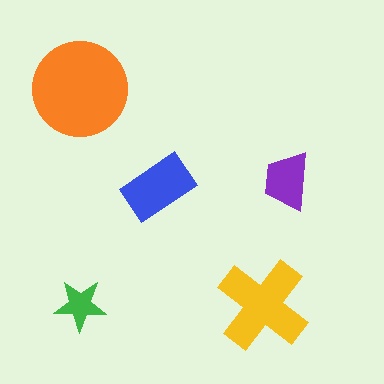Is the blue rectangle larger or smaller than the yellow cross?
Smaller.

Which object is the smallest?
The green star.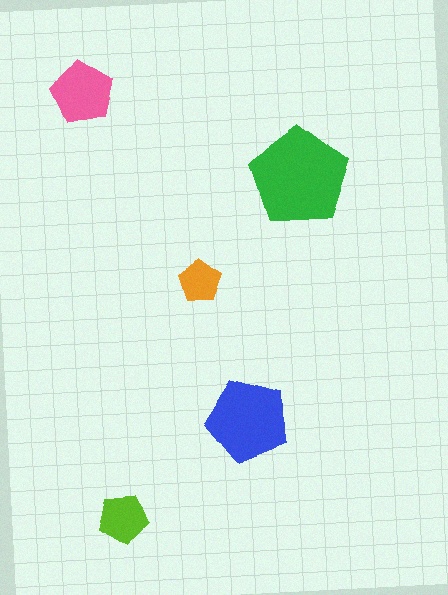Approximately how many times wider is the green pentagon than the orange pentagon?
About 2.5 times wider.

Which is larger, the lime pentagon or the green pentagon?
The green one.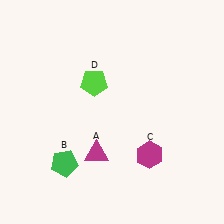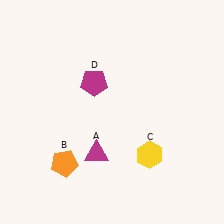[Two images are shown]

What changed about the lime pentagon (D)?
In Image 1, D is lime. In Image 2, it changed to magenta.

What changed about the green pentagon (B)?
In Image 1, B is green. In Image 2, it changed to orange.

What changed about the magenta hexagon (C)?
In Image 1, C is magenta. In Image 2, it changed to yellow.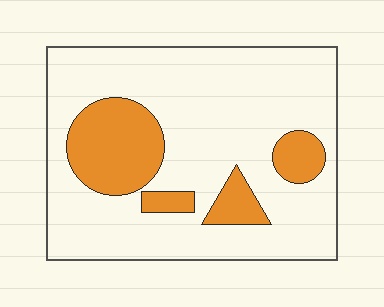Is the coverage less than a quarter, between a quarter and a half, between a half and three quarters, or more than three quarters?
Less than a quarter.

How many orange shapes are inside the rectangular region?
4.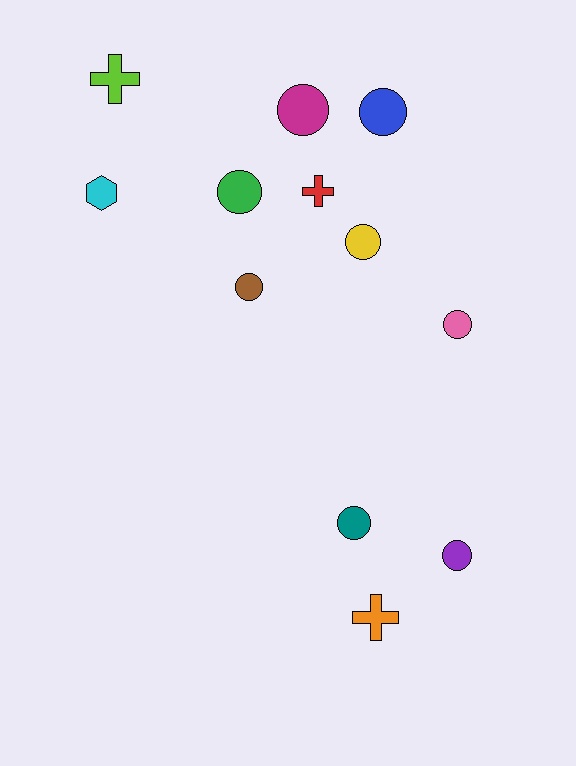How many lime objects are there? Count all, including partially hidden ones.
There is 1 lime object.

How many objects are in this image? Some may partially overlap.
There are 12 objects.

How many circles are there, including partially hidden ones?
There are 8 circles.